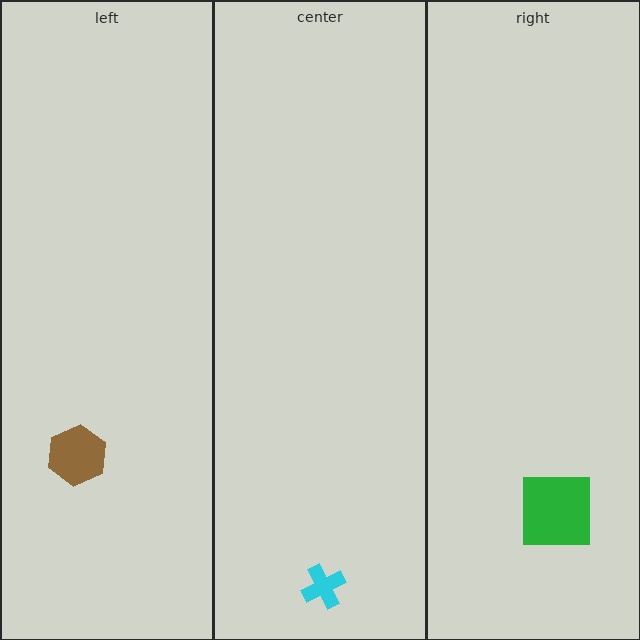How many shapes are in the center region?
1.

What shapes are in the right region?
The green square.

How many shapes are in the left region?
1.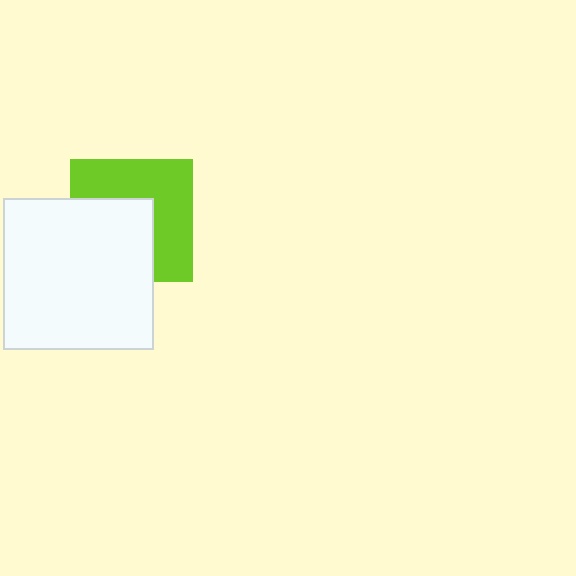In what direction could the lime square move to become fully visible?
The lime square could move toward the upper-right. That would shift it out from behind the white square entirely.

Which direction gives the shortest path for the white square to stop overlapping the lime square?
Moving toward the lower-left gives the shortest separation.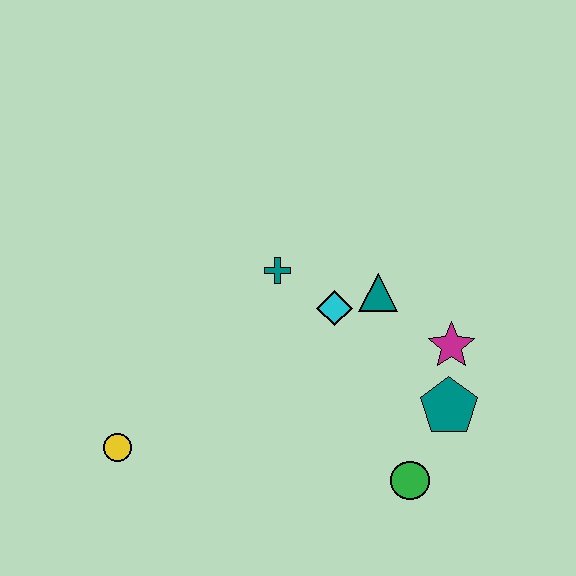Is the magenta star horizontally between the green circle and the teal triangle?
No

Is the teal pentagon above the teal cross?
No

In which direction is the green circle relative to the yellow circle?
The green circle is to the right of the yellow circle.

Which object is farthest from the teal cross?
The green circle is farthest from the teal cross.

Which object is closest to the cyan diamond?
The teal triangle is closest to the cyan diamond.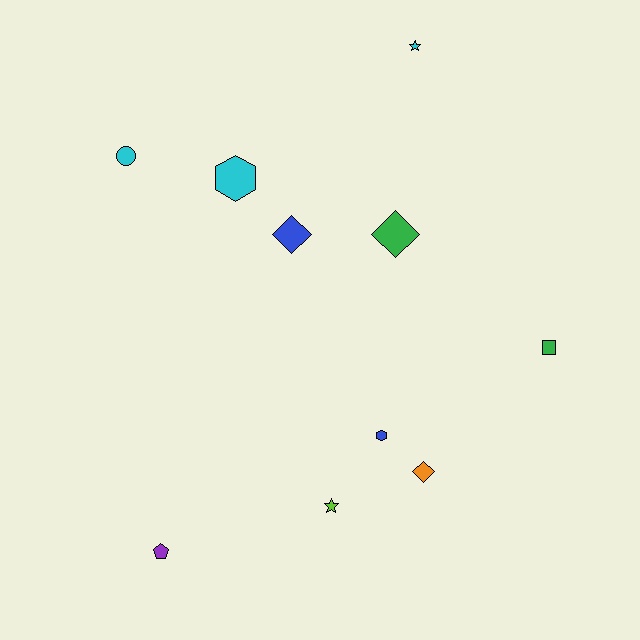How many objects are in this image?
There are 10 objects.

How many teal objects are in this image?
There are no teal objects.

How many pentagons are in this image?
There is 1 pentagon.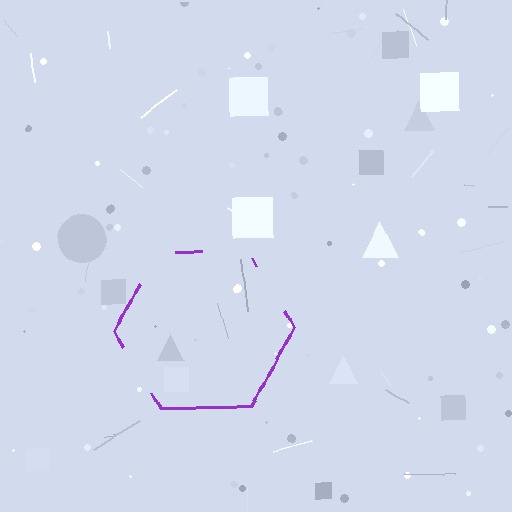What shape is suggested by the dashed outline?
The dashed outline suggests a hexagon.